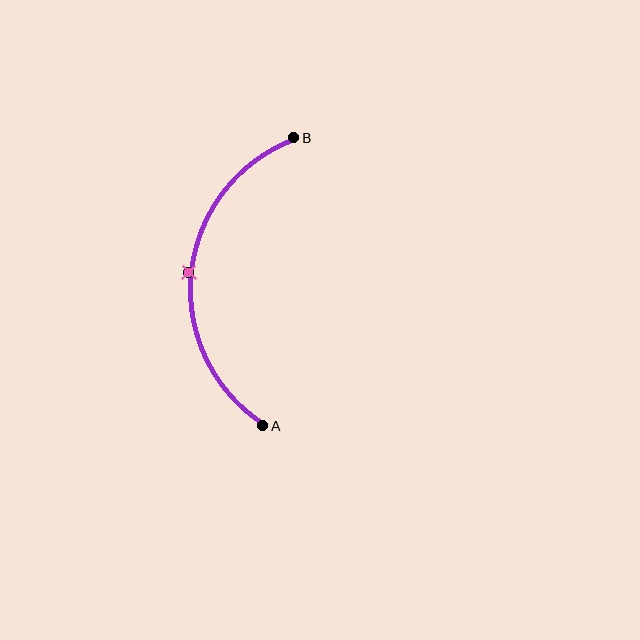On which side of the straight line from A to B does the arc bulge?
The arc bulges to the left of the straight line connecting A and B.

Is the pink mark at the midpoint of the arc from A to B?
Yes. The pink mark lies on the arc at equal arc-length from both A and B — it is the arc midpoint.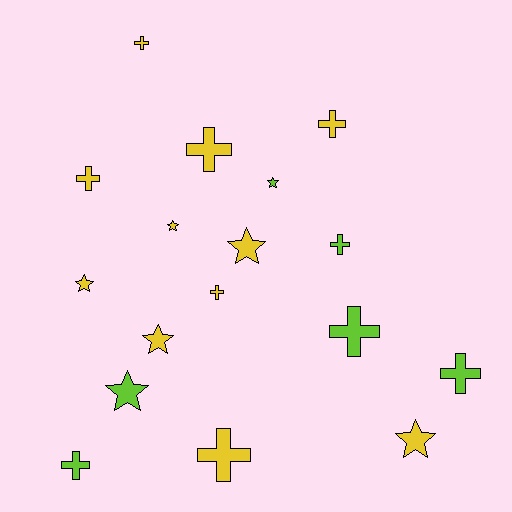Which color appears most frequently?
Yellow, with 11 objects.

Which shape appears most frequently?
Cross, with 10 objects.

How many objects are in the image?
There are 17 objects.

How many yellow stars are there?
There are 5 yellow stars.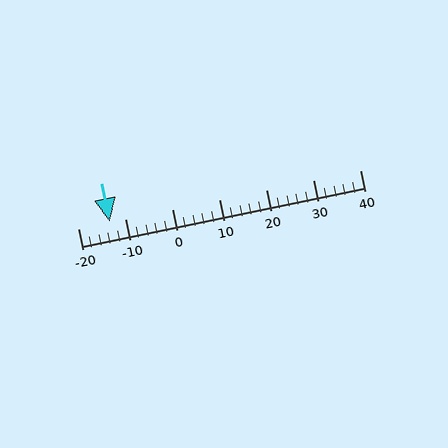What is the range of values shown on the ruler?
The ruler shows values from -20 to 40.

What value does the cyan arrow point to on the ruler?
The cyan arrow points to approximately -13.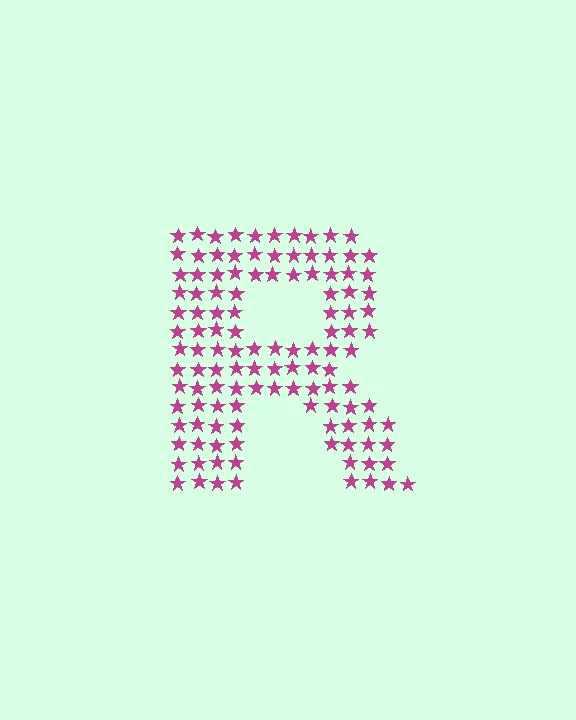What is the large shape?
The large shape is the letter R.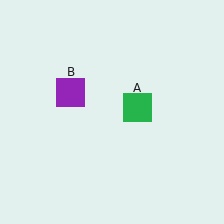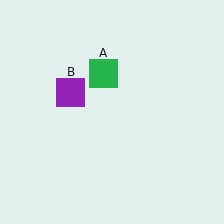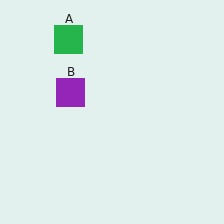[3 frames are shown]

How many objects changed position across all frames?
1 object changed position: green square (object A).